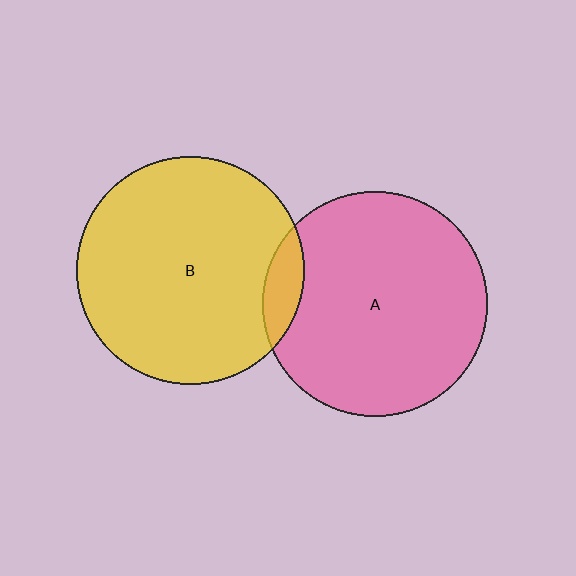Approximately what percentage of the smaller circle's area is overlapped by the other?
Approximately 10%.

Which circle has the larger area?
Circle B (yellow).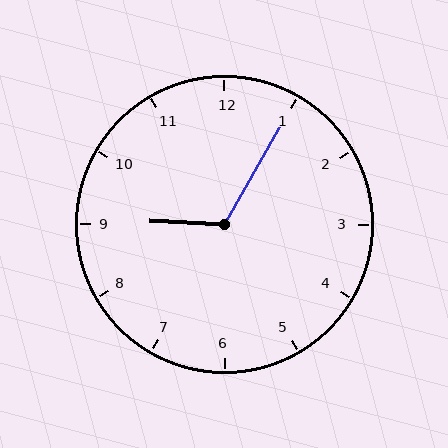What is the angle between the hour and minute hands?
Approximately 118 degrees.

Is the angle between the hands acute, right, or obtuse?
It is obtuse.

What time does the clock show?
9:05.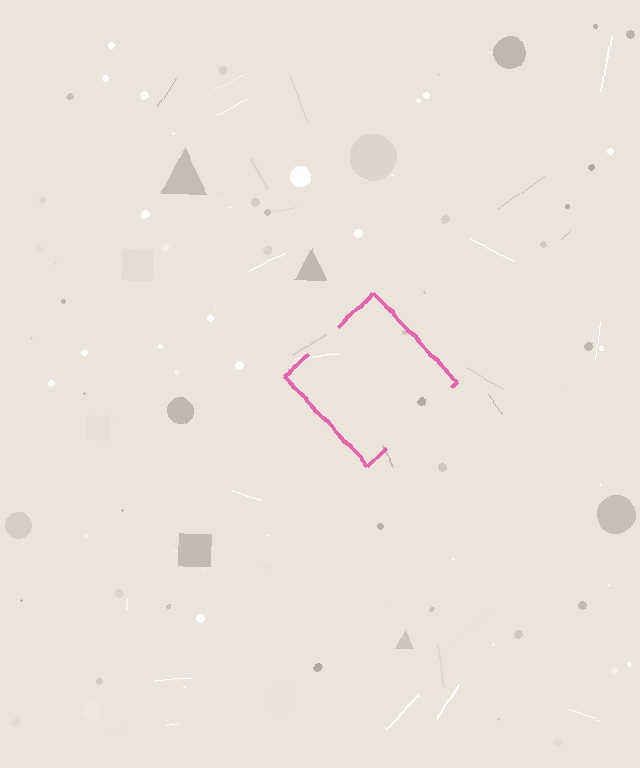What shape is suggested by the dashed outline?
The dashed outline suggests a diamond.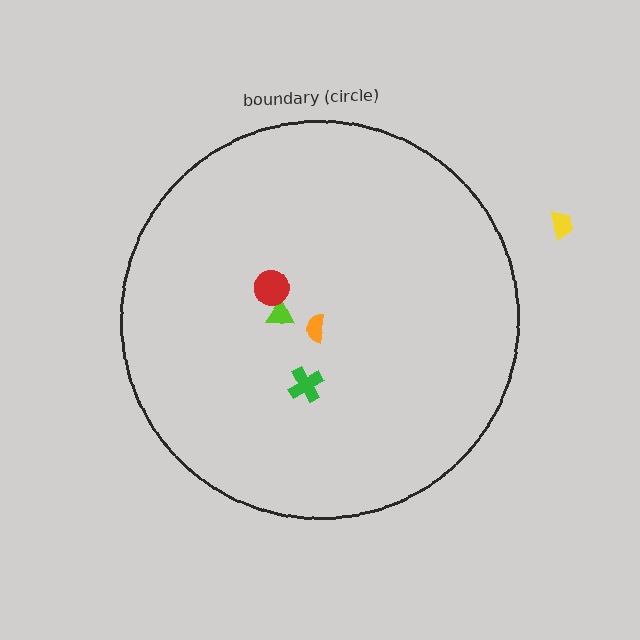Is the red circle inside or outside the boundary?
Inside.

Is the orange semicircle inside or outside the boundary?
Inside.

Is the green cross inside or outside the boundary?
Inside.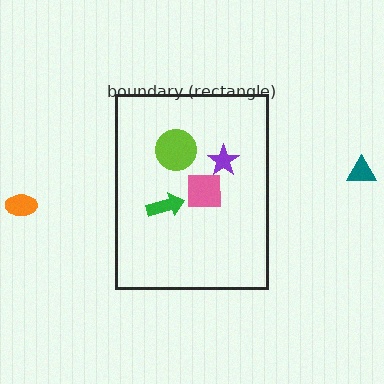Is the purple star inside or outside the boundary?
Inside.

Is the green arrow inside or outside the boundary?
Inside.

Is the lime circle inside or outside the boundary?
Inside.